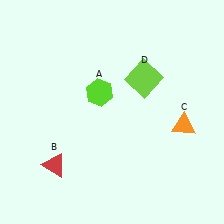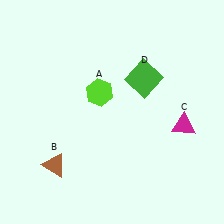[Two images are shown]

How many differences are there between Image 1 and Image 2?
There are 3 differences between the two images.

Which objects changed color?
B changed from red to brown. C changed from orange to magenta. D changed from lime to green.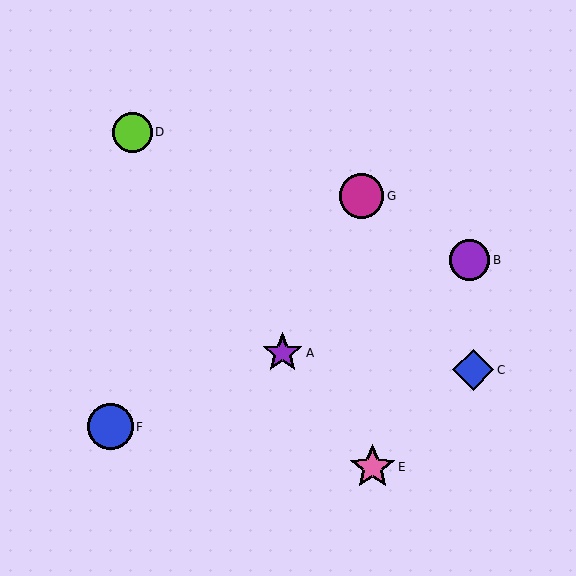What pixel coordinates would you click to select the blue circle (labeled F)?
Click at (110, 427) to select the blue circle F.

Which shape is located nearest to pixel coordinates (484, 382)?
The blue diamond (labeled C) at (473, 370) is nearest to that location.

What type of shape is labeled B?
Shape B is a purple circle.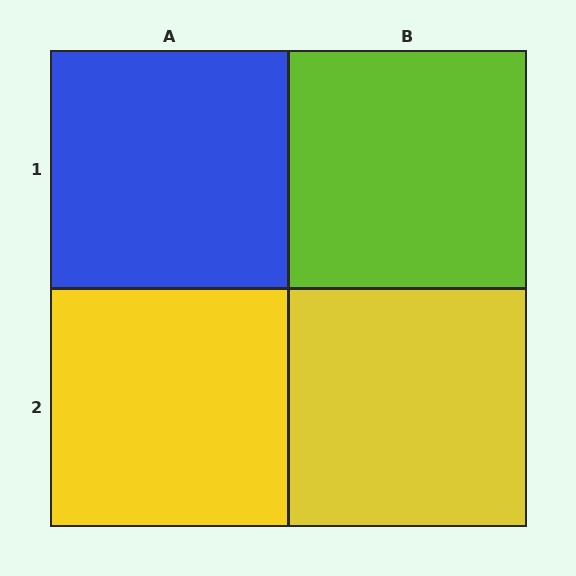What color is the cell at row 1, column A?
Blue.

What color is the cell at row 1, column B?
Lime.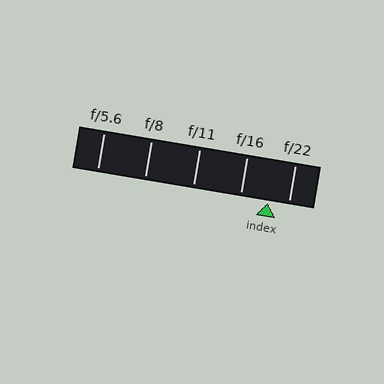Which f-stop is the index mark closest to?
The index mark is closest to f/22.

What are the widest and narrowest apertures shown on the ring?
The widest aperture shown is f/5.6 and the narrowest is f/22.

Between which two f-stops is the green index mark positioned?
The index mark is between f/16 and f/22.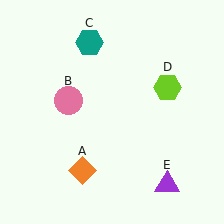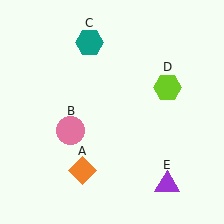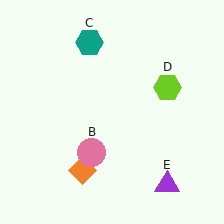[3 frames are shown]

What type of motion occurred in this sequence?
The pink circle (object B) rotated counterclockwise around the center of the scene.